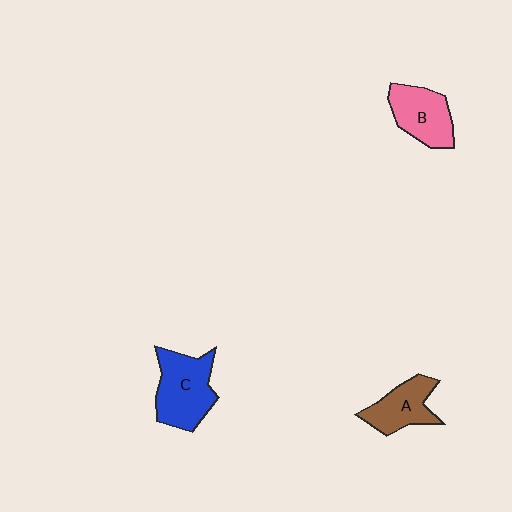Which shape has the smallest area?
Shape A (brown).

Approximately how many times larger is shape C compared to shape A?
Approximately 1.4 times.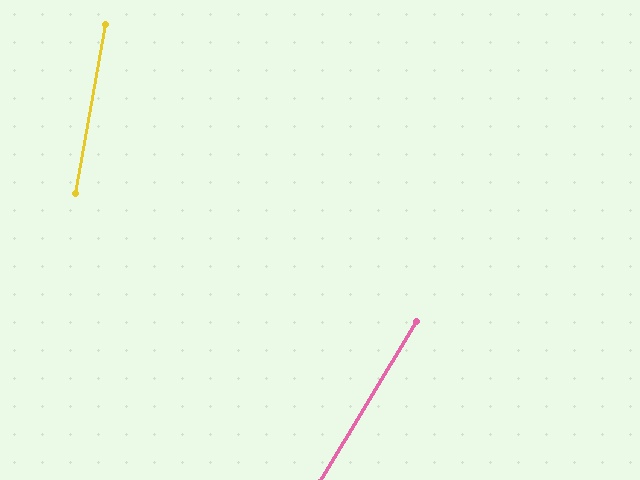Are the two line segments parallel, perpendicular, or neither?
Neither parallel nor perpendicular — they differ by about 21°.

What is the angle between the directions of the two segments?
Approximately 21 degrees.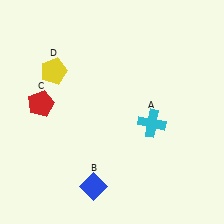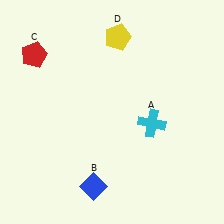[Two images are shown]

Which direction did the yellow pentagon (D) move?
The yellow pentagon (D) moved right.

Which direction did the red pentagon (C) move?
The red pentagon (C) moved up.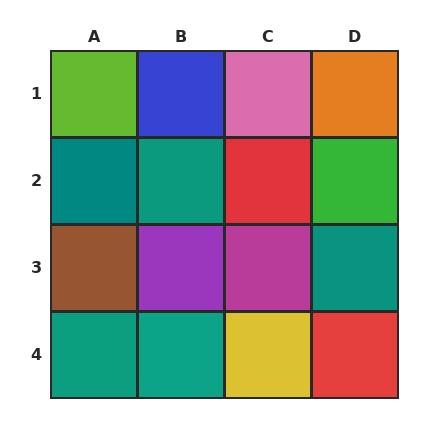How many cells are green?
1 cell is green.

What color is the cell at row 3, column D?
Teal.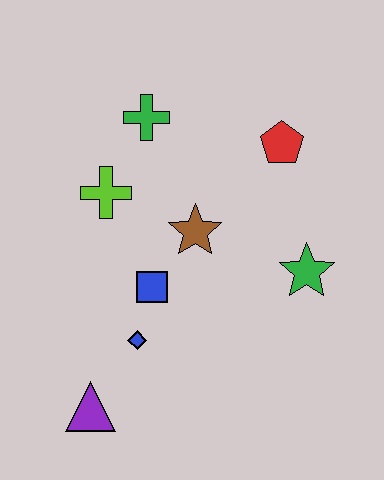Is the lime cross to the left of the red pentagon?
Yes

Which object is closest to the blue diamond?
The blue square is closest to the blue diamond.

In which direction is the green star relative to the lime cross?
The green star is to the right of the lime cross.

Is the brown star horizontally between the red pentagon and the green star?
No